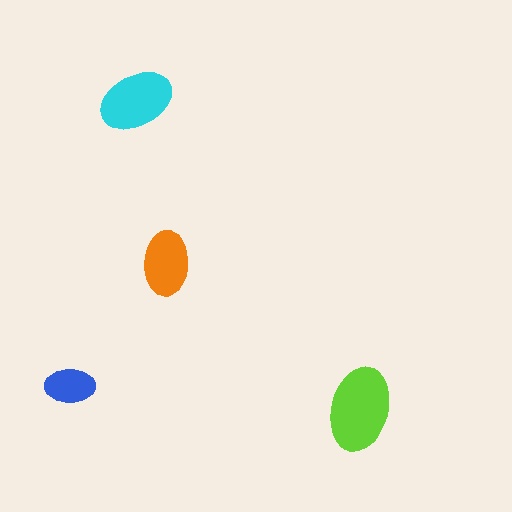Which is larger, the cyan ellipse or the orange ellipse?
The cyan one.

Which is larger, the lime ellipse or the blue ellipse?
The lime one.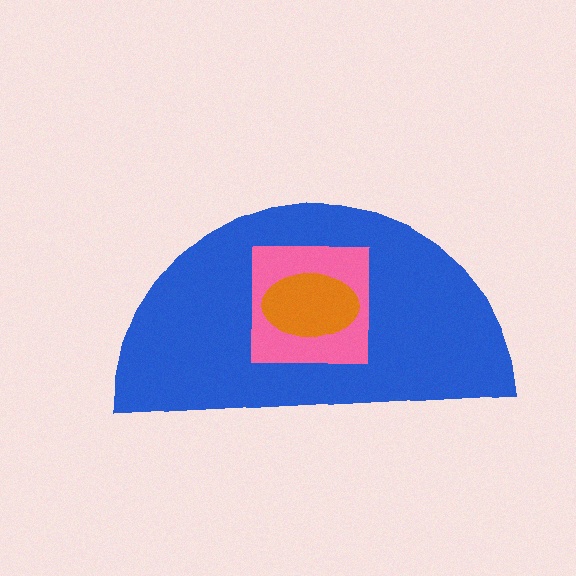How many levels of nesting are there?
3.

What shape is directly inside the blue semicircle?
The pink square.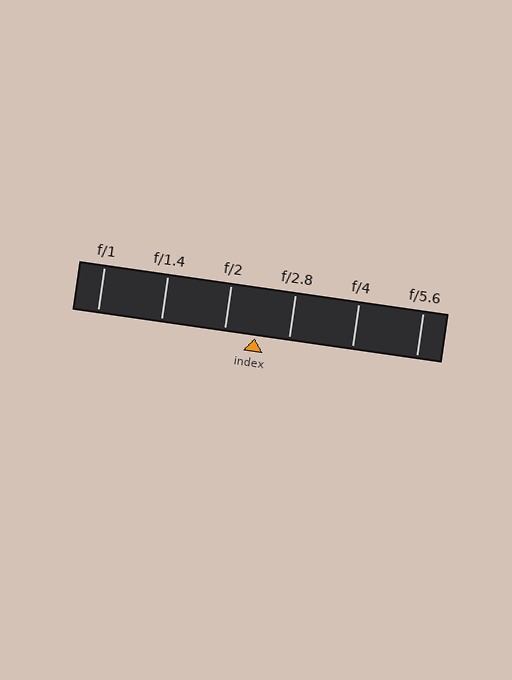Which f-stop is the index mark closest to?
The index mark is closest to f/2.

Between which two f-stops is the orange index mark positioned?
The index mark is between f/2 and f/2.8.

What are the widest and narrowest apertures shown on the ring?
The widest aperture shown is f/1 and the narrowest is f/5.6.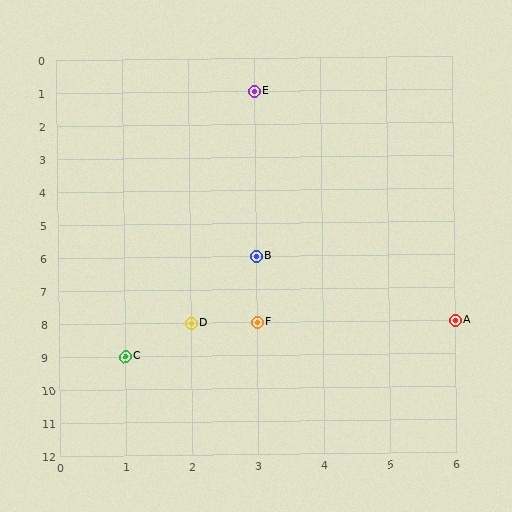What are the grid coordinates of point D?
Point D is at grid coordinates (2, 8).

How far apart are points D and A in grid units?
Points D and A are 4 columns apart.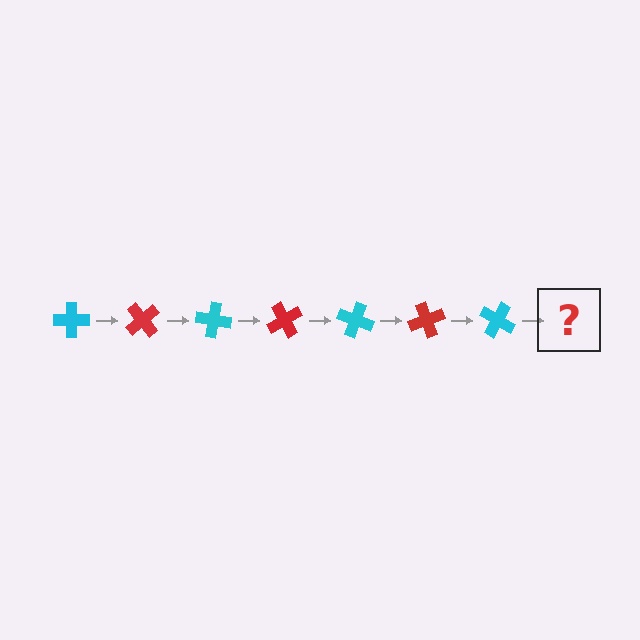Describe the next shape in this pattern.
It should be a red cross, rotated 350 degrees from the start.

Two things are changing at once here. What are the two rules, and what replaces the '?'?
The two rules are that it rotates 50 degrees each step and the color cycles through cyan and red. The '?' should be a red cross, rotated 350 degrees from the start.